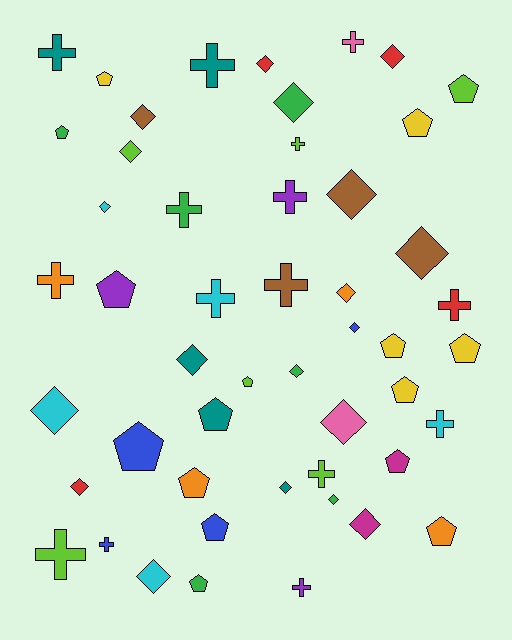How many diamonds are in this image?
There are 19 diamonds.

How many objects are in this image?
There are 50 objects.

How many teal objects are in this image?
There are 5 teal objects.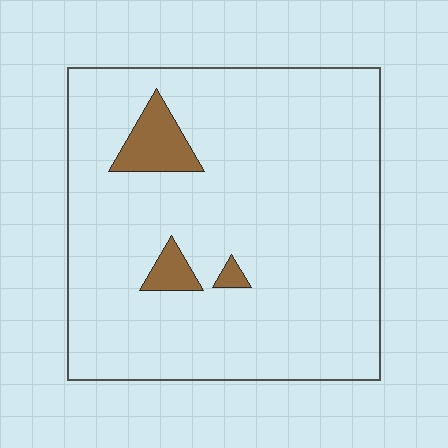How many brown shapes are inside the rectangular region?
3.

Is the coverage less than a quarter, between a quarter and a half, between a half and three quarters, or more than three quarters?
Less than a quarter.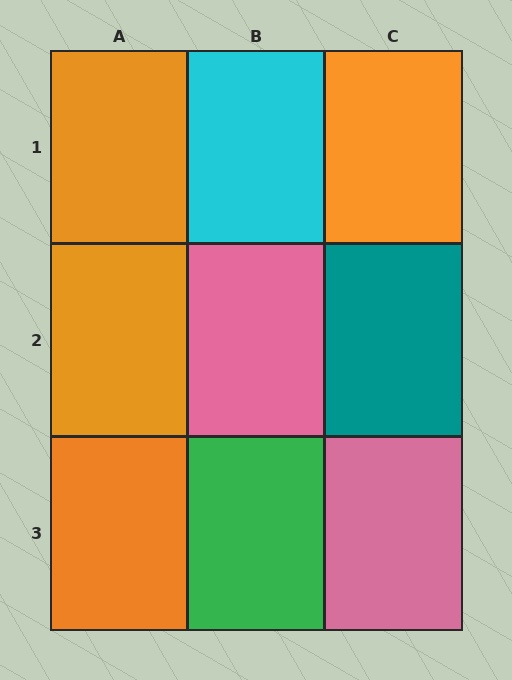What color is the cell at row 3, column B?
Green.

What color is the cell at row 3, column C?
Pink.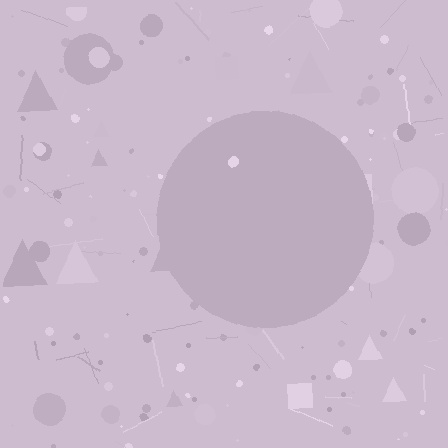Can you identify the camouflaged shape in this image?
The camouflaged shape is a circle.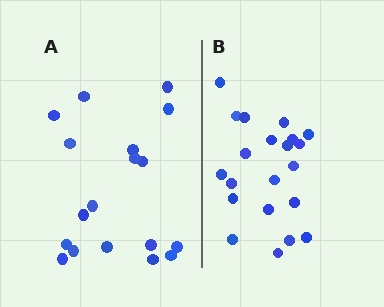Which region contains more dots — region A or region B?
Region B (the right region) has more dots.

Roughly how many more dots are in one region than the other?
Region B has just a few more — roughly 2 or 3 more dots than region A.